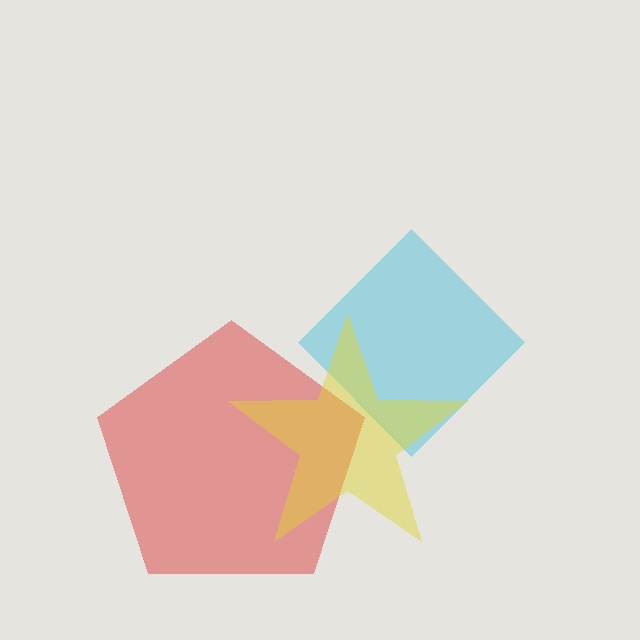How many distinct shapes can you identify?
There are 3 distinct shapes: a cyan diamond, a red pentagon, a yellow star.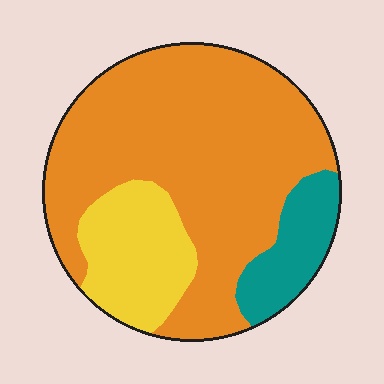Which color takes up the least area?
Teal, at roughly 10%.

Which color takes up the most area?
Orange, at roughly 70%.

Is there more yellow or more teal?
Yellow.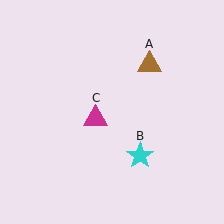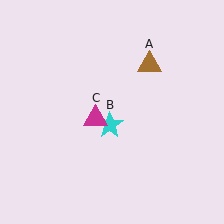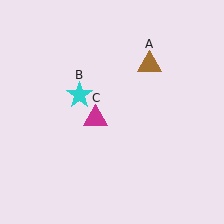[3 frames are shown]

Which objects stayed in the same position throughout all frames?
Brown triangle (object A) and magenta triangle (object C) remained stationary.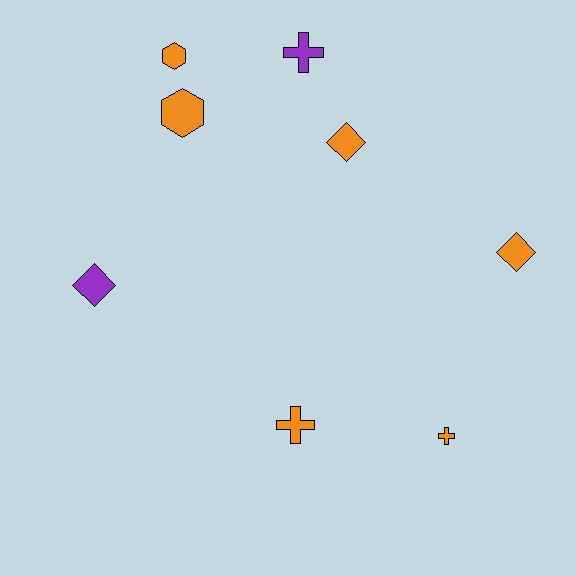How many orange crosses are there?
There are 2 orange crosses.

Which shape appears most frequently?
Diamond, with 3 objects.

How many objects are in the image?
There are 8 objects.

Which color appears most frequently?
Orange, with 6 objects.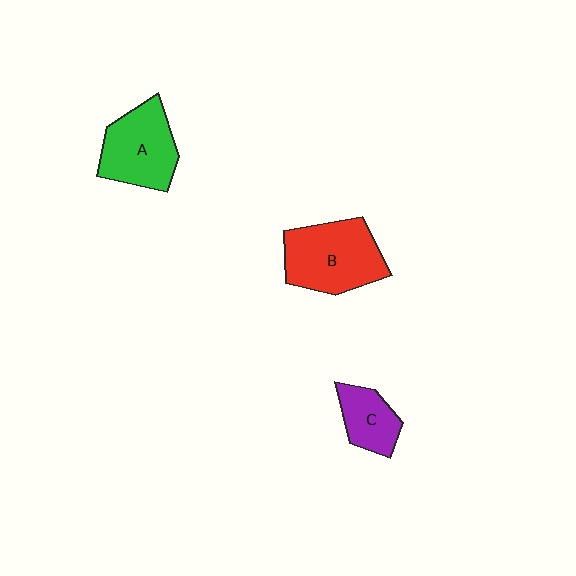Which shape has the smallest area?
Shape C (purple).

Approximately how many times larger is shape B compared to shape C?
Approximately 2.0 times.